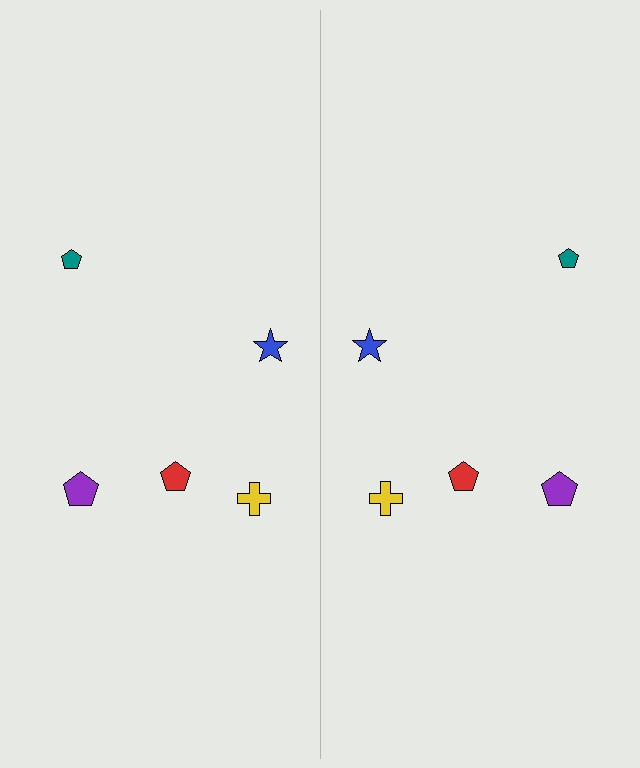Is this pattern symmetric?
Yes, this pattern has bilateral (reflection) symmetry.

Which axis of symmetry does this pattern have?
The pattern has a vertical axis of symmetry running through the center of the image.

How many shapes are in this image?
There are 10 shapes in this image.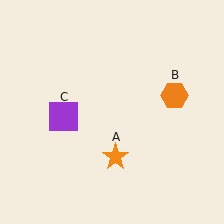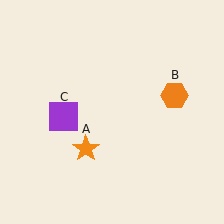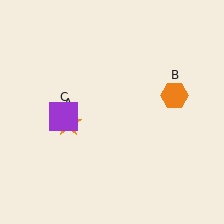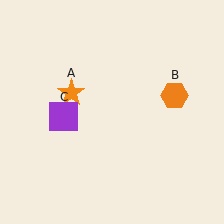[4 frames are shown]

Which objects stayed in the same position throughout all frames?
Orange hexagon (object B) and purple square (object C) remained stationary.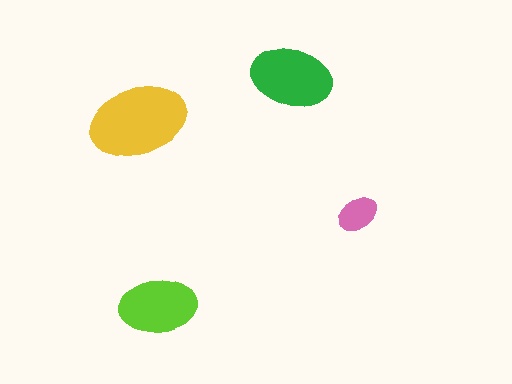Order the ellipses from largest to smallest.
the yellow one, the green one, the lime one, the pink one.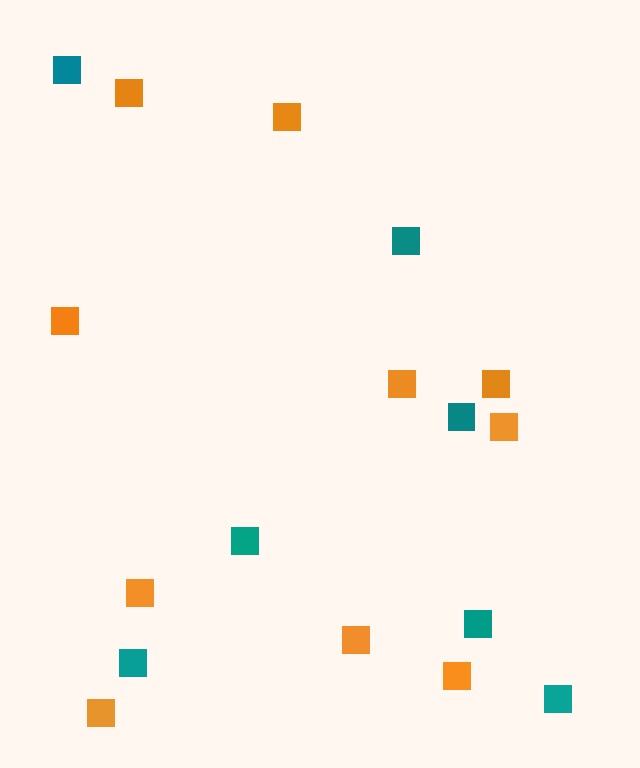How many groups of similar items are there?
There are 2 groups: one group of teal squares (7) and one group of orange squares (10).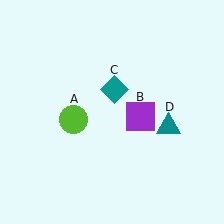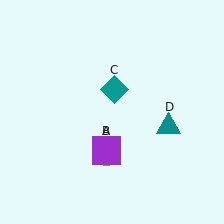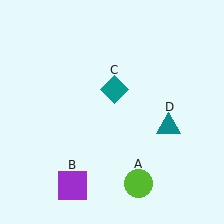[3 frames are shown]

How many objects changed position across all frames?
2 objects changed position: lime circle (object A), purple square (object B).